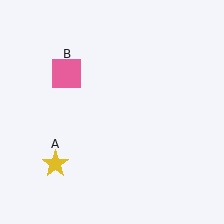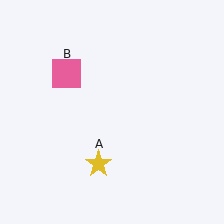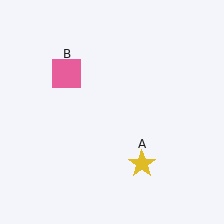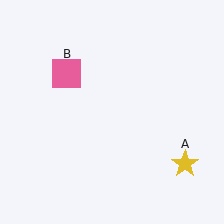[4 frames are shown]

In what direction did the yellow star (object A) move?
The yellow star (object A) moved right.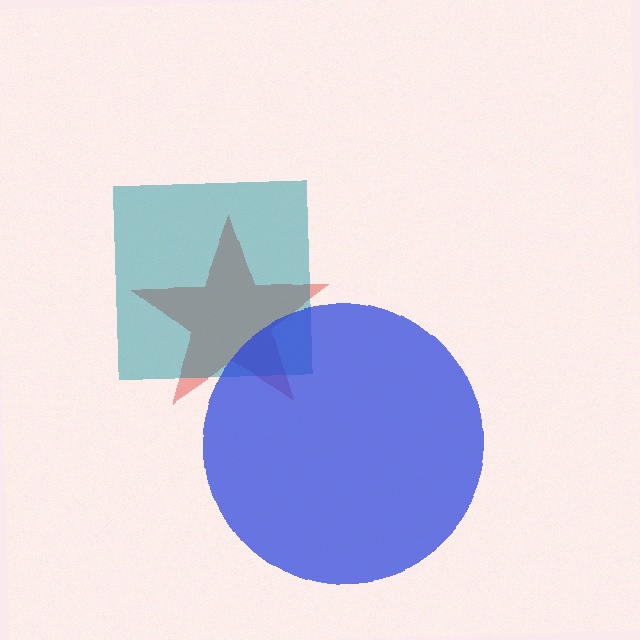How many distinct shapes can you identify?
There are 3 distinct shapes: a red star, a teal square, a blue circle.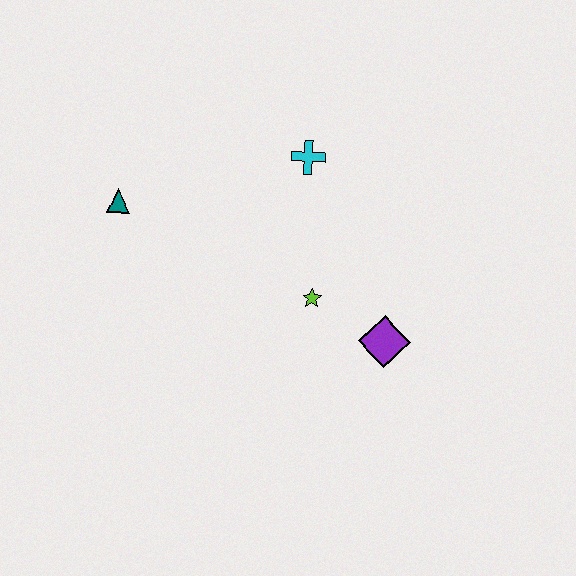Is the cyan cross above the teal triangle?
Yes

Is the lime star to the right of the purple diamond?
No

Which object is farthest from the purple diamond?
The teal triangle is farthest from the purple diamond.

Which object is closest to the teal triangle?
The cyan cross is closest to the teal triangle.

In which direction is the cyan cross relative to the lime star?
The cyan cross is above the lime star.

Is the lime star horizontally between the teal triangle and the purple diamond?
Yes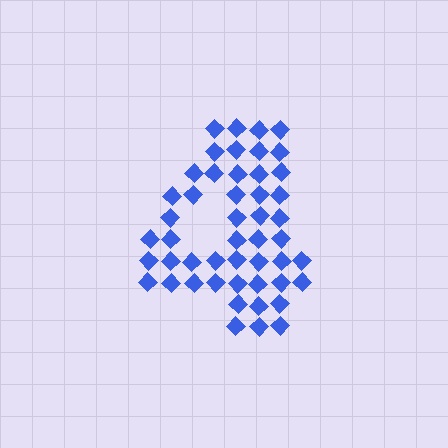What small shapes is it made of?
It is made of small diamonds.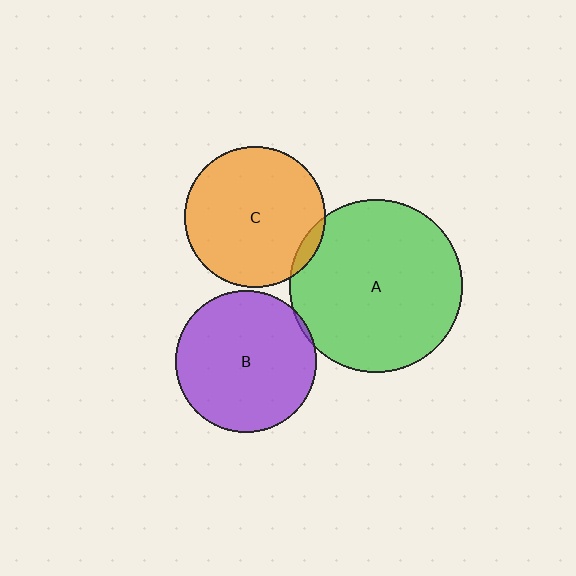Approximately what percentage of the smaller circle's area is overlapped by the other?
Approximately 5%.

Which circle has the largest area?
Circle A (green).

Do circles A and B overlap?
Yes.